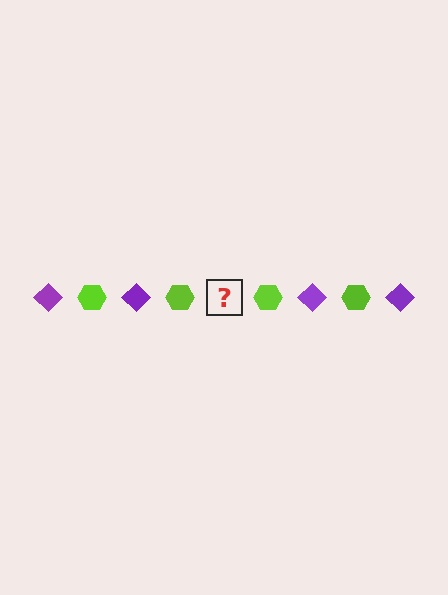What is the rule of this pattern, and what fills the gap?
The rule is that the pattern alternates between purple diamond and lime hexagon. The gap should be filled with a purple diamond.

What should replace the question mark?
The question mark should be replaced with a purple diamond.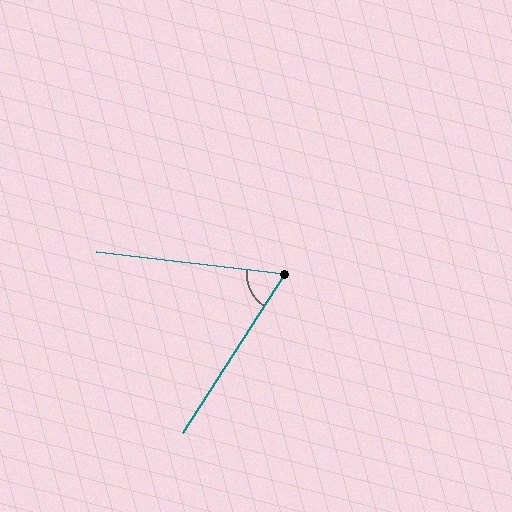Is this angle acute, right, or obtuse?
It is acute.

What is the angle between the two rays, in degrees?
Approximately 64 degrees.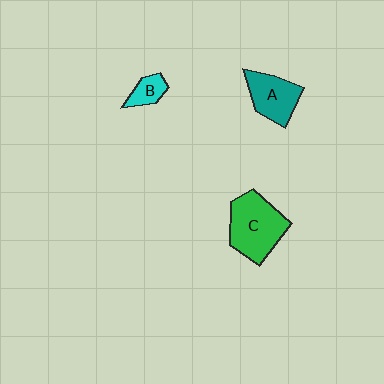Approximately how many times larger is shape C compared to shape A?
Approximately 1.5 times.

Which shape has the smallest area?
Shape B (cyan).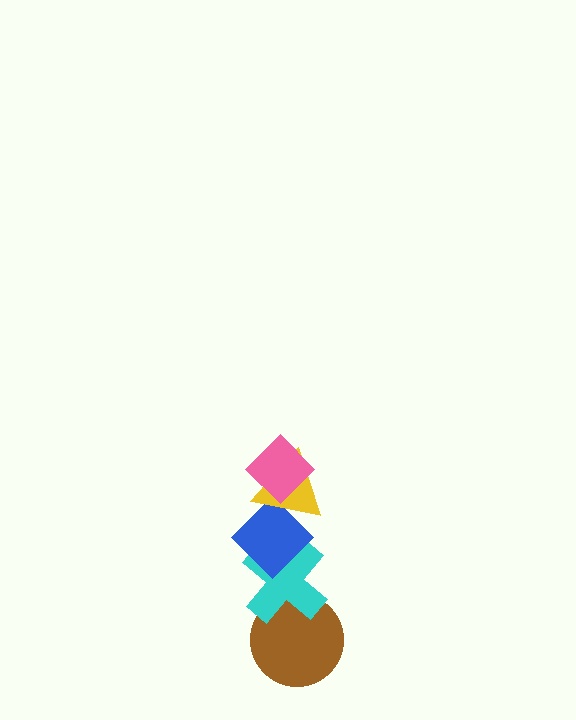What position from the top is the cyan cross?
The cyan cross is 4th from the top.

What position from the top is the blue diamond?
The blue diamond is 3rd from the top.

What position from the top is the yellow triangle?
The yellow triangle is 2nd from the top.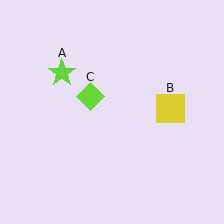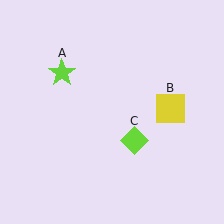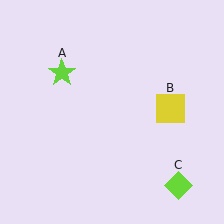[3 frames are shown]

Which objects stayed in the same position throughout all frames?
Lime star (object A) and yellow square (object B) remained stationary.